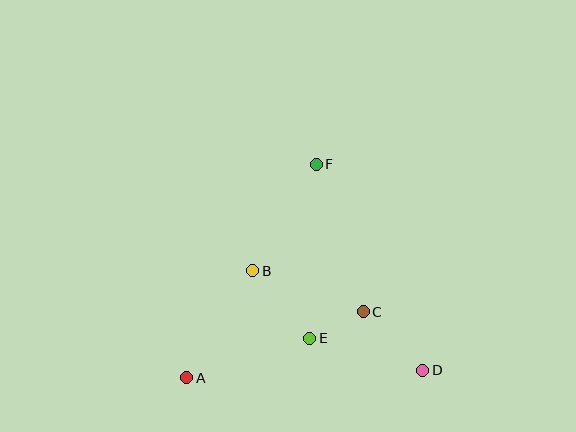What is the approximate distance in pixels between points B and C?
The distance between B and C is approximately 118 pixels.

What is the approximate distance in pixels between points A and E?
The distance between A and E is approximately 129 pixels.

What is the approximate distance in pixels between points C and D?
The distance between C and D is approximately 83 pixels.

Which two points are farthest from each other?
Points A and F are farthest from each other.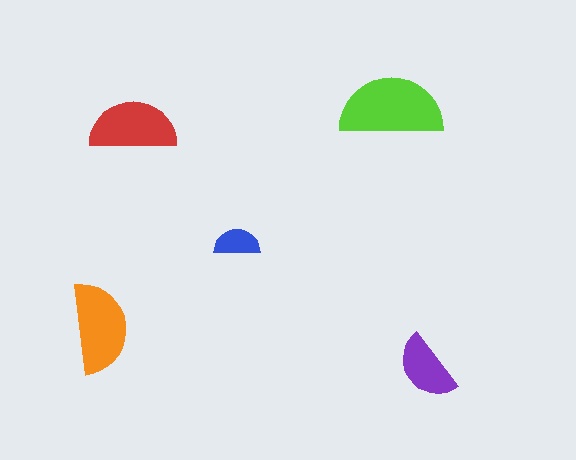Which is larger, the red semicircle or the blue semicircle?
The red one.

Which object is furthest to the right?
The purple semicircle is rightmost.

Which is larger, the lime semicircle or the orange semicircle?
The lime one.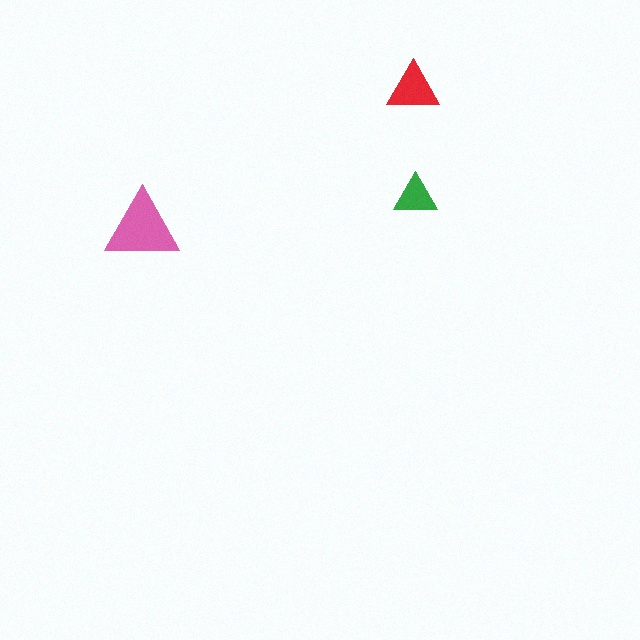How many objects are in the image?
There are 3 objects in the image.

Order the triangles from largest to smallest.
the pink one, the red one, the green one.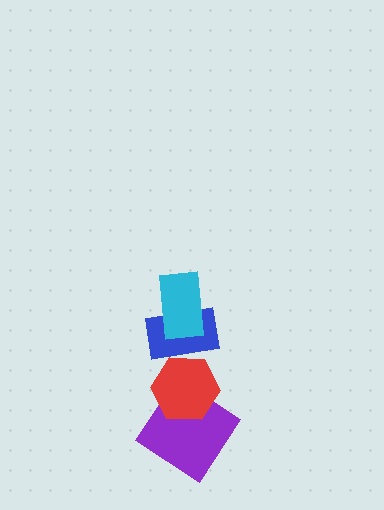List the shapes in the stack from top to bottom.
From top to bottom: the cyan rectangle, the blue rectangle, the red hexagon, the purple diamond.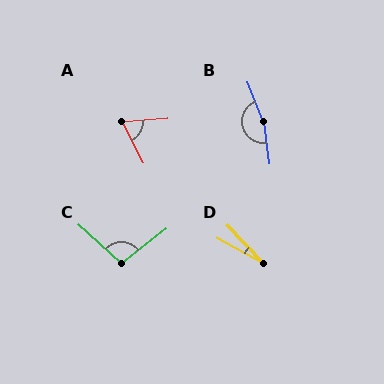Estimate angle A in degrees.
Approximately 66 degrees.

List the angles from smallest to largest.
D (18°), A (66°), C (100°), B (166°).